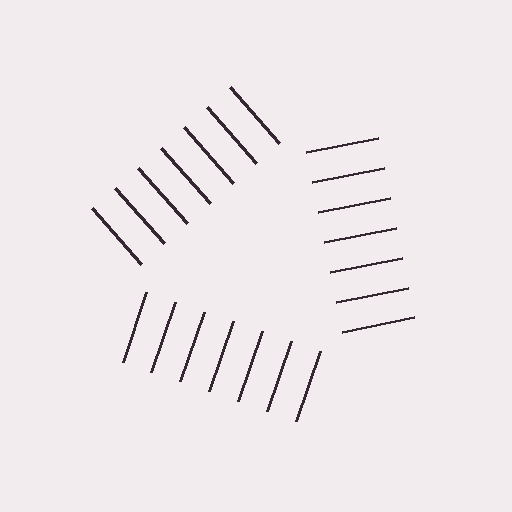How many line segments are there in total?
21 — 7 along each of the 3 edges.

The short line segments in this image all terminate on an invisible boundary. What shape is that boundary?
An illusory triangle — the line segments terminate on its edges but no continuous stroke is drawn.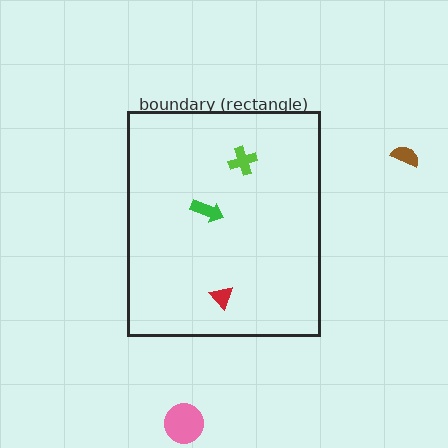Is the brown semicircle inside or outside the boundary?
Outside.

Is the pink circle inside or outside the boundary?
Outside.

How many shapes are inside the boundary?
3 inside, 2 outside.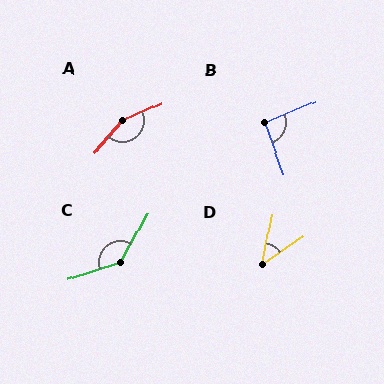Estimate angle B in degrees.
Approximately 91 degrees.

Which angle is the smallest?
D, at approximately 45 degrees.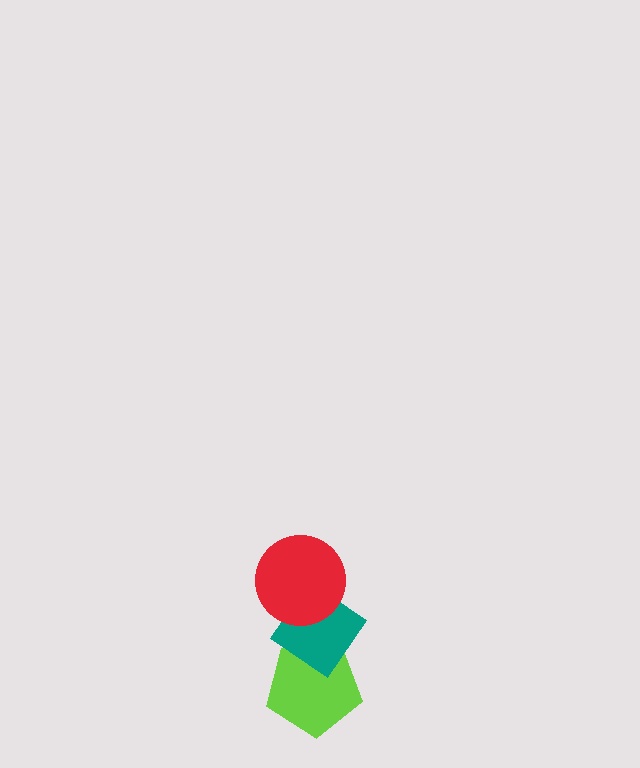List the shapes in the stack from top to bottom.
From top to bottom: the red circle, the teal diamond, the lime pentagon.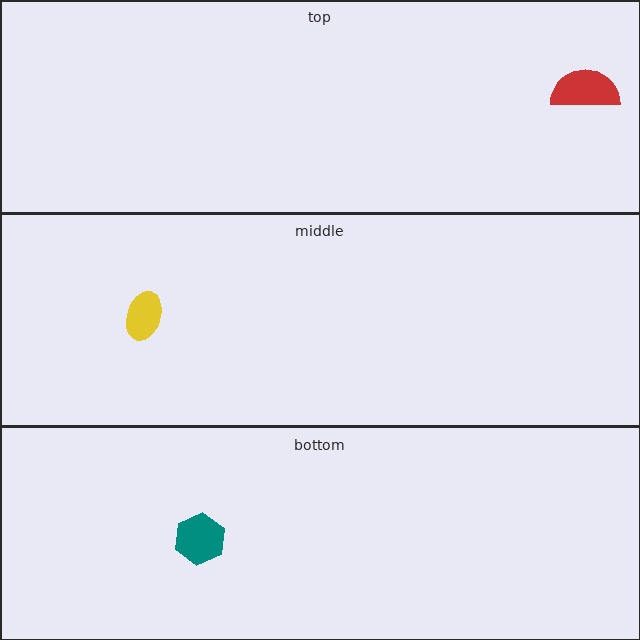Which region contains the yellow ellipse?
The middle region.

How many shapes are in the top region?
1.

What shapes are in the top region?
The red semicircle.